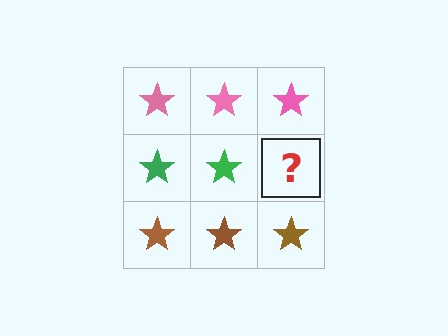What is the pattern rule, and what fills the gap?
The rule is that each row has a consistent color. The gap should be filled with a green star.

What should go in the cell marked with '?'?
The missing cell should contain a green star.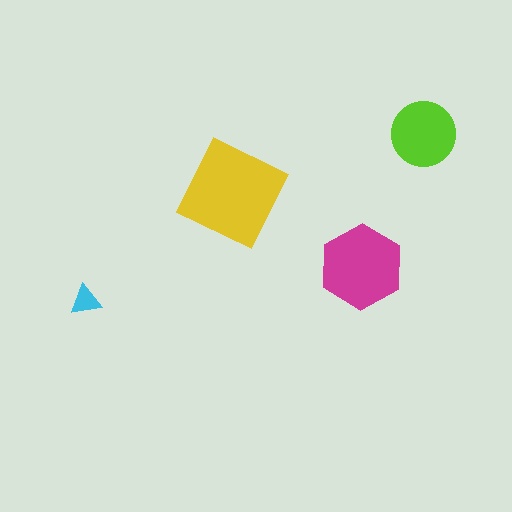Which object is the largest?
The yellow square.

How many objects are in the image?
There are 4 objects in the image.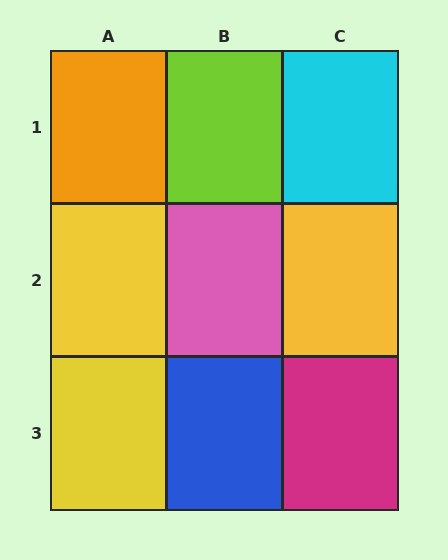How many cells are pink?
1 cell is pink.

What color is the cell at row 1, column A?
Orange.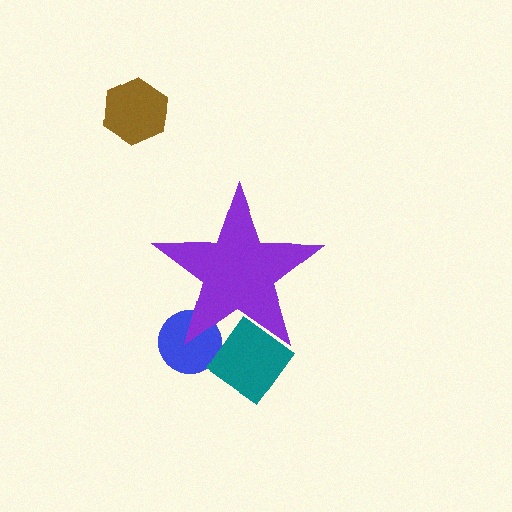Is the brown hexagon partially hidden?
No, the brown hexagon is fully visible.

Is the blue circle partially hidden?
Yes, the blue circle is partially hidden behind the purple star.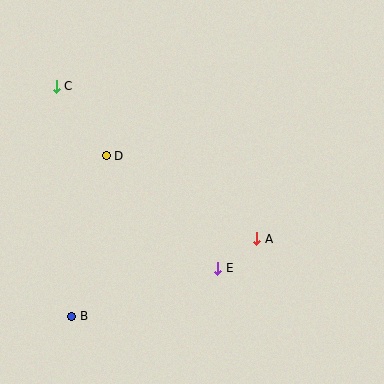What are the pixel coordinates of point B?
Point B is at (72, 316).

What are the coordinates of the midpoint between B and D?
The midpoint between B and D is at (89, 236).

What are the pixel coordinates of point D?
Point D is at (106, 156).